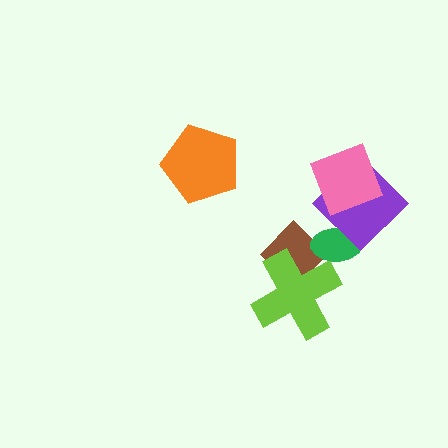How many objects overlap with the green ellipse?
3 objects overlap with the green ellipse.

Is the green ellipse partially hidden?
Yes, it is partially covered by another shape.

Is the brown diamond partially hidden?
Yes, it is partially covered by another shape.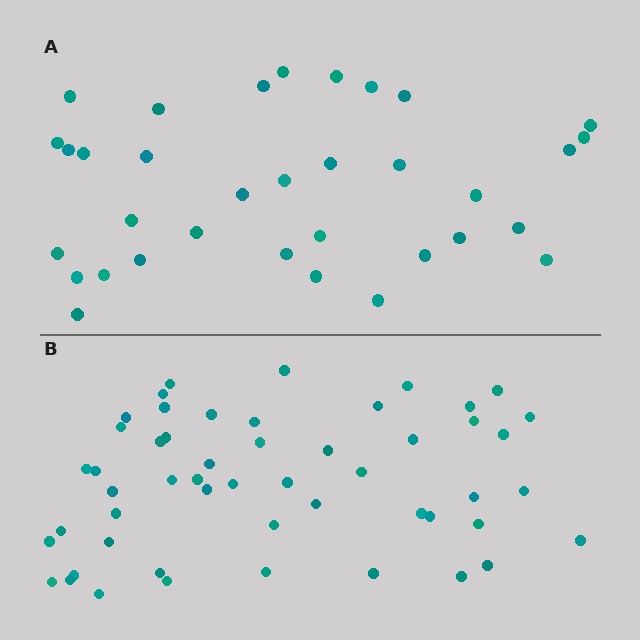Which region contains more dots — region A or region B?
Region B (the bottom region) has more dots.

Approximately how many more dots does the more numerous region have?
Region B has approximately 20 more dots than region A.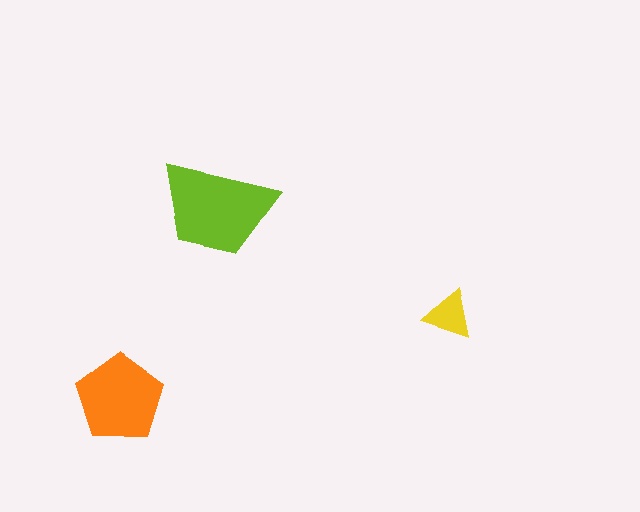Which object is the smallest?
The yellow triangle.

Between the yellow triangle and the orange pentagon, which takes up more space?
The orange pentagon.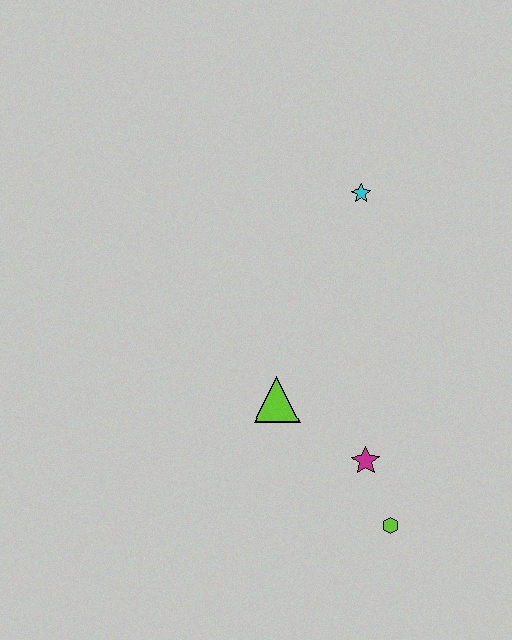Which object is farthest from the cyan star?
The lime hexagon is farthest from the cyan star.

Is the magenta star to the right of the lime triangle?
Yes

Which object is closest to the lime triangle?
The magenta star is closest to the lime triangle.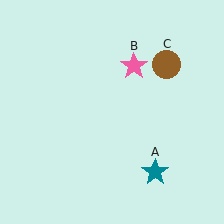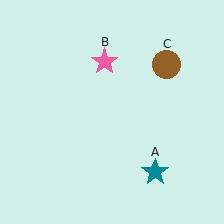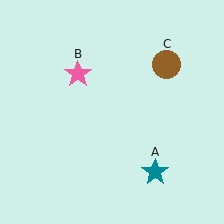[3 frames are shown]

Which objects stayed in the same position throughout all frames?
Teal star (object A) and brown circle (object C) remained stationary.